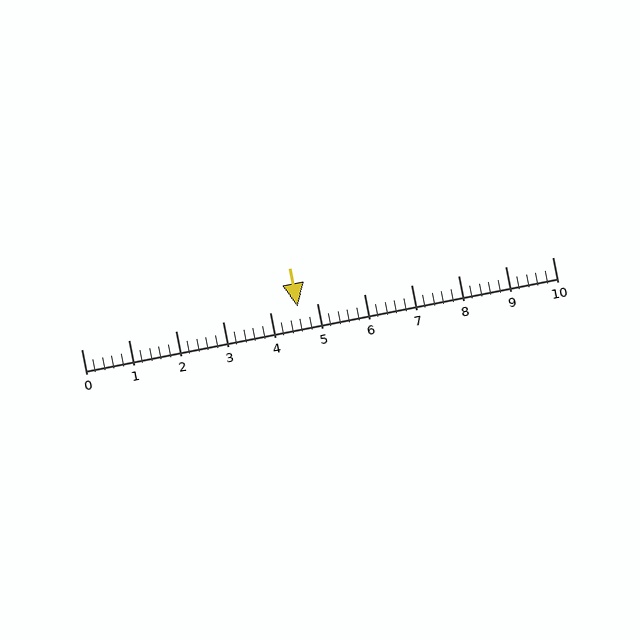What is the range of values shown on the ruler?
The ruler shows values from 0 to 10.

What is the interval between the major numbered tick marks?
The major tick marks are spaced 1 units apart.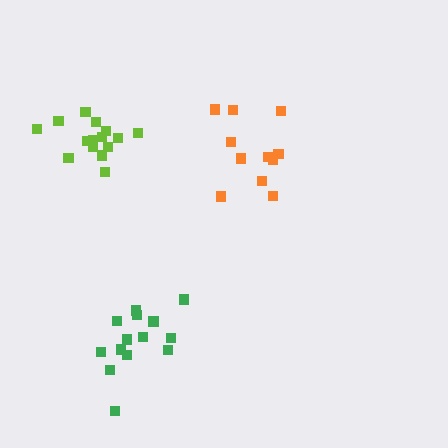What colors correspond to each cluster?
The clusters are colored: green, lime, orange.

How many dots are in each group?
Group 1: 14 dots, Group 2: 15 dots, Group 3: 11 dots (40 total).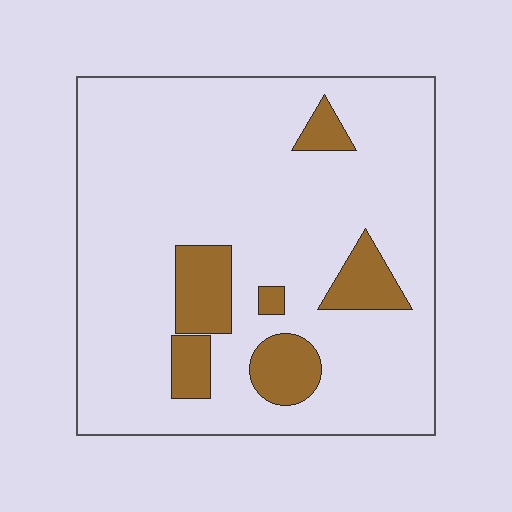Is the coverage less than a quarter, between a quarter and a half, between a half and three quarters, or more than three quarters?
Less than a quarter.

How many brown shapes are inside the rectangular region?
6.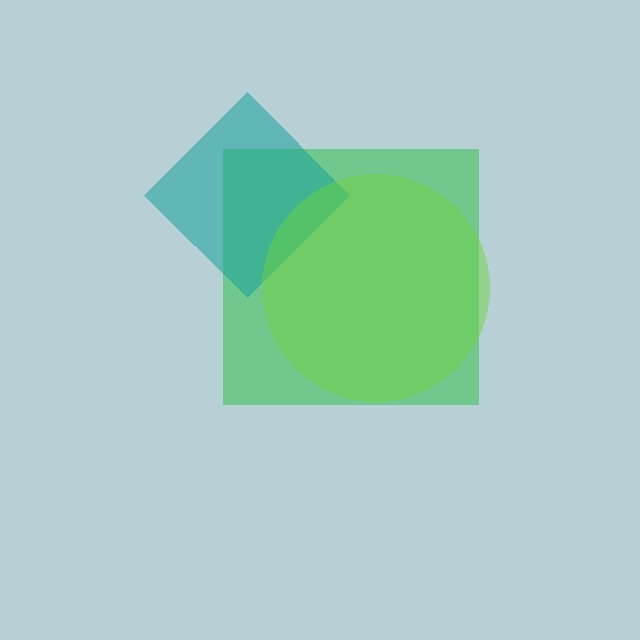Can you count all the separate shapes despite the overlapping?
Yes, there are 3 separate shapes.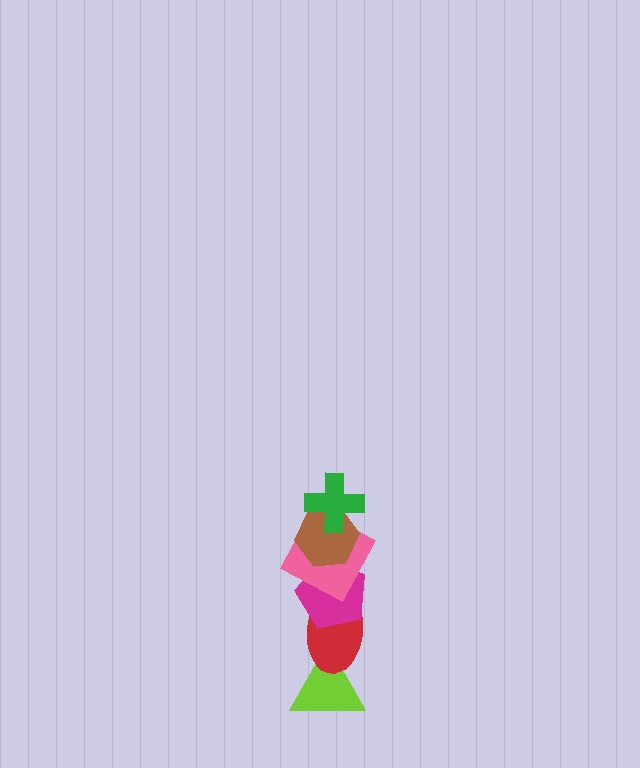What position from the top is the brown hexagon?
The brown hexagon is 2nd from the top.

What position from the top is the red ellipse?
The red ellipse is 5th from the top.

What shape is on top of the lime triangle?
The red ellipse is on top of the lime triangle.